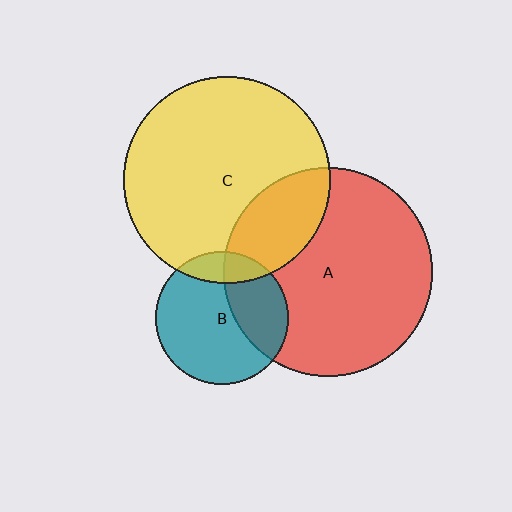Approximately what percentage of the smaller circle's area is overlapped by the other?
Approximately 35%.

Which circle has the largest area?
Circle A (red).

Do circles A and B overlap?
Yes.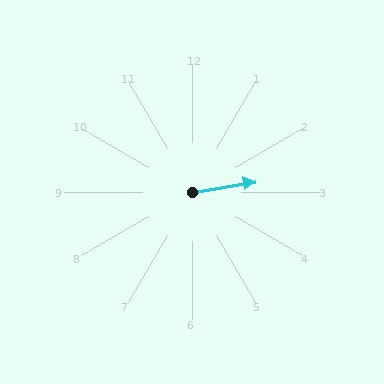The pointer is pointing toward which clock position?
Roughly 3 o'clock.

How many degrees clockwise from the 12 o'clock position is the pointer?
Approximately 80 degrees.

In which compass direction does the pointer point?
East.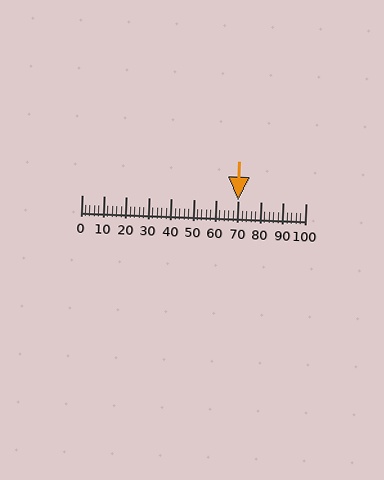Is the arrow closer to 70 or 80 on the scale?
The arrow is closer to 70.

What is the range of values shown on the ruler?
The ruler shows values from 0 to 100.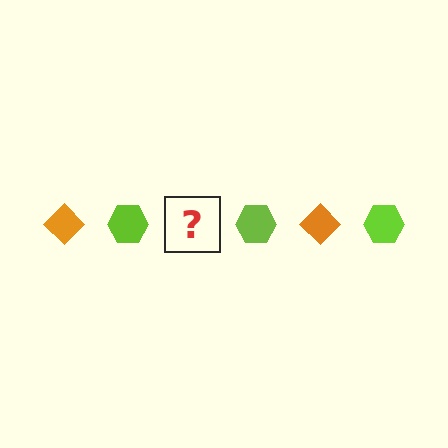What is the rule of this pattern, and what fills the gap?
The rule is that the pattern alternates between orange diamond and lime hexagon. The gap should be filled with an orange diamond.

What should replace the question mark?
The question mark should be replaced with an orange diamond.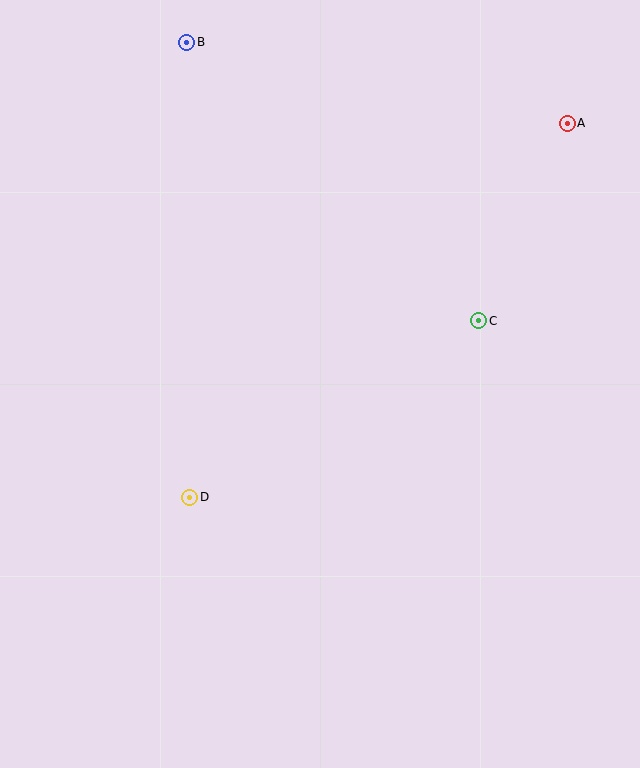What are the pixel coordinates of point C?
Point C is at (479, 321).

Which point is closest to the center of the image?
Point C at (479, 321) is closest to the center.